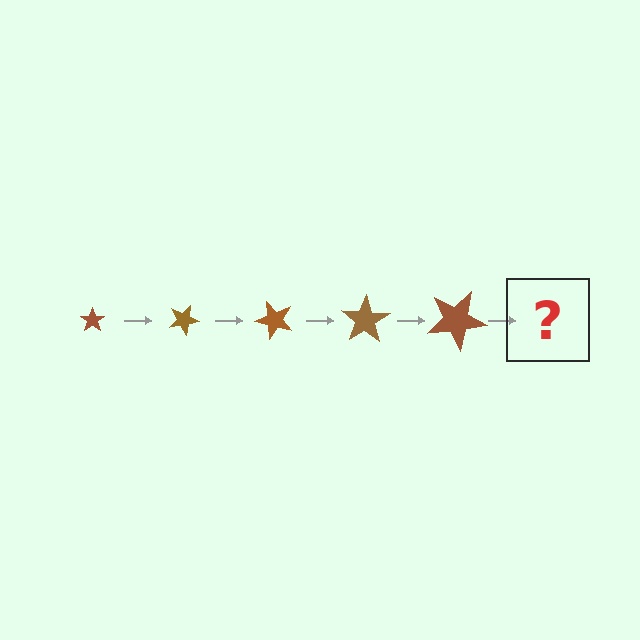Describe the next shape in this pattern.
It should be a star, larger than the previous one and rotated 125 degrees from the start.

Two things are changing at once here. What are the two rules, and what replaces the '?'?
The two rules are that the star grows larger each step and it rotates 25 degrees each step. The '?' should be a star, larger than the previous one and rotated 125 degrees from the start.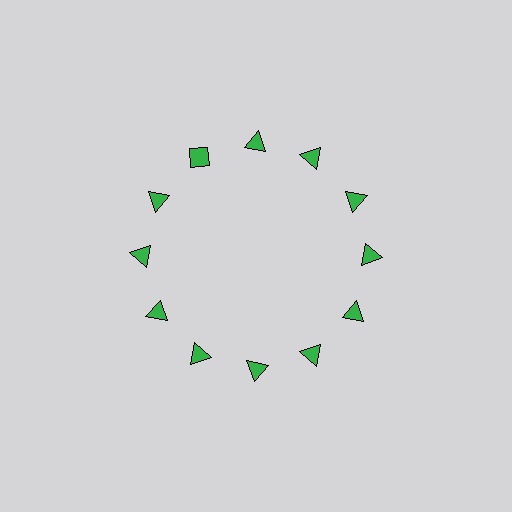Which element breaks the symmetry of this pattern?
The green diamond at roughly the 11 o'clock position breaks the symmetry. All other shapes are green triangles.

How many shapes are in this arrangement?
There are 12 shapes arranged in a ring pattern.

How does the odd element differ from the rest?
It has a different shape: diamond instead of triangle.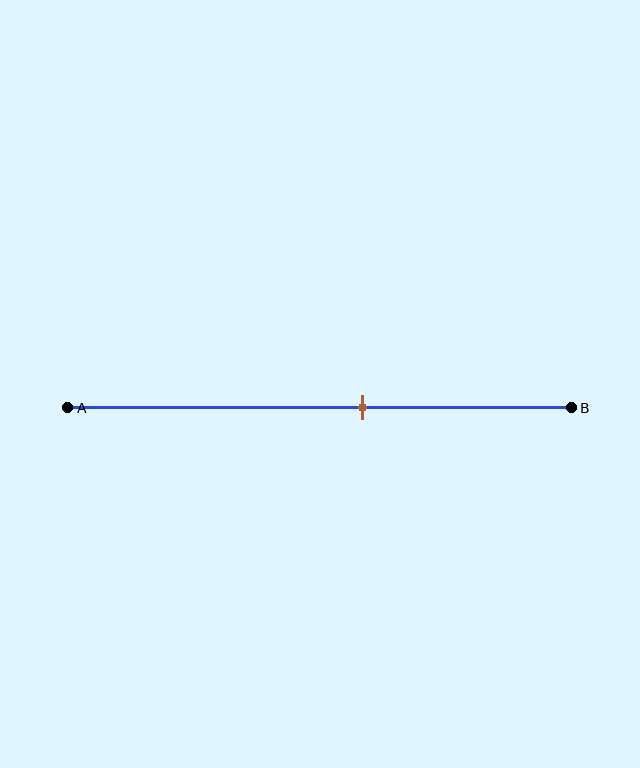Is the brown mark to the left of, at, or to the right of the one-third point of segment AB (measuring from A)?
The brown mark is to the right of the one-third point of segment AB.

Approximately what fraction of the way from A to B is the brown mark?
The brown mark is approximately 60% of the way from A to B.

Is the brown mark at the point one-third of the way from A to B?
No, the mark is at about 60% from A, not at the 33% one-third point.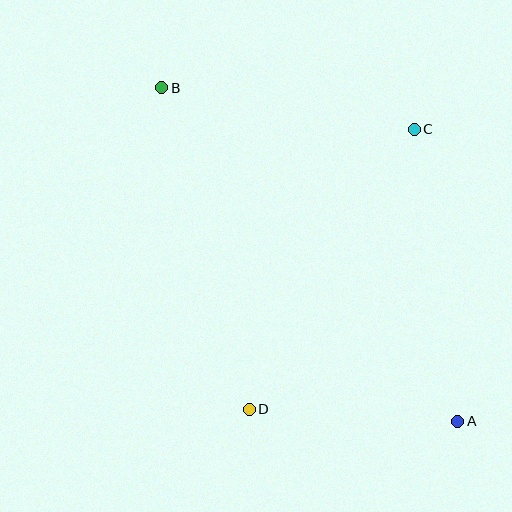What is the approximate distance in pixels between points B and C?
The distance between B and C is approximately 256 pixels.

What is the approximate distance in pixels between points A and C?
The distance between A and C is approximately 296 pixels.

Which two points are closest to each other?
Points A and D are closest to each other.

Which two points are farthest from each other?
Points A and B are farthest from each other.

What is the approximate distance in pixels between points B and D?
The distance between B and D is approximately 333 pixels.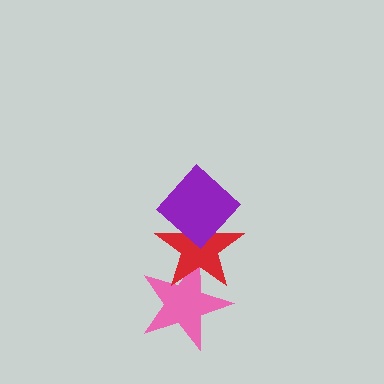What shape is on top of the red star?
The purple diamond is on top of the red star.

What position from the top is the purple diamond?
The purple diamond is 1st from the top.